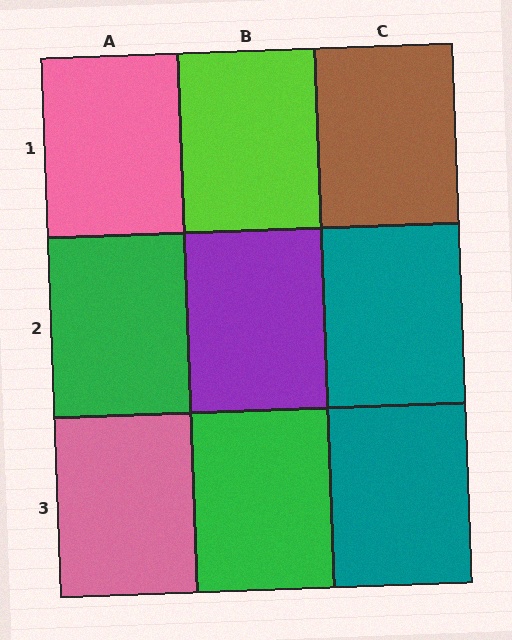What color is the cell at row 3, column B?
Green.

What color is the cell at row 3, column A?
Pink.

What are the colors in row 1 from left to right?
Pink, lime, brown.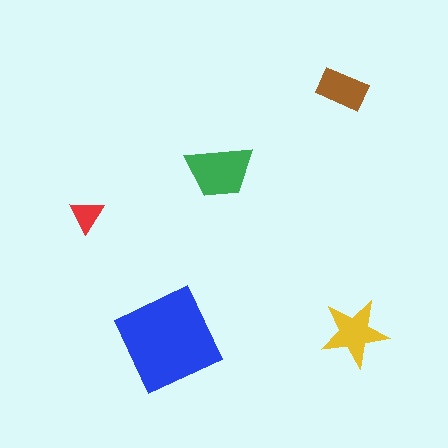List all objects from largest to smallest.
The blue diamond, the green trapezoid, the yellow star, the brown rectangle, the red triangle.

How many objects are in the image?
There are 5 objects in the image.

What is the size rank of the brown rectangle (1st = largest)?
4th.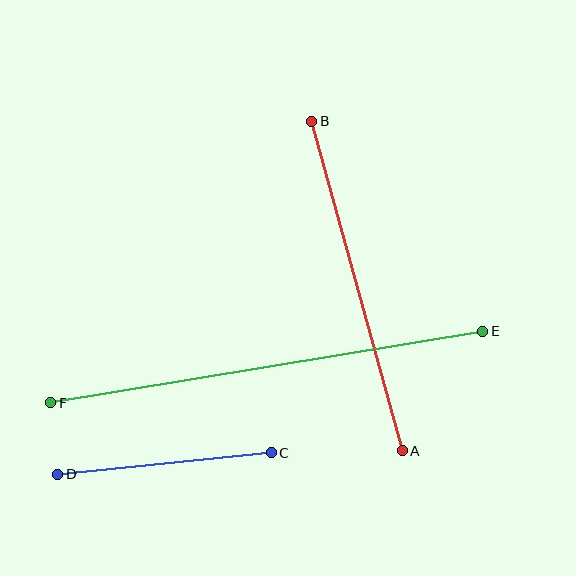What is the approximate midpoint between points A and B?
The midpoint is at approximately (357, 286) pixels.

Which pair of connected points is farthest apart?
Points E and F are farthest apart.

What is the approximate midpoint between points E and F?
The midpoint is at approximately (267, 367) pixels.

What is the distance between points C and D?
The distance is approximately 214 pixels.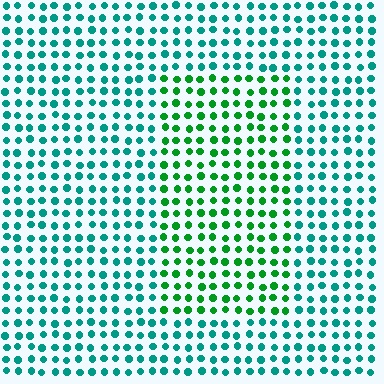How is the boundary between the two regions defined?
The boundary is defined purely by a slight shift in hue (about 41 degrees). Spacing, size, and orientation are identical on both sides.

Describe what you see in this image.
The image is filled with small teal elements in a uniform arrangement. A rectangle-shaped region is visible where the elements are tinted to a slightly different hue, forming a subtle color boundary.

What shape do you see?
I see a rectangle.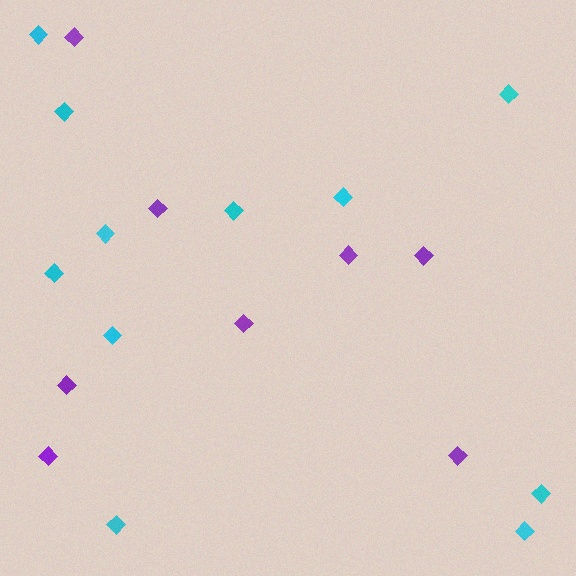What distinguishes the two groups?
There are 2 groups: one group of purple diamonds (8) and one group of cyan diamonds (11).